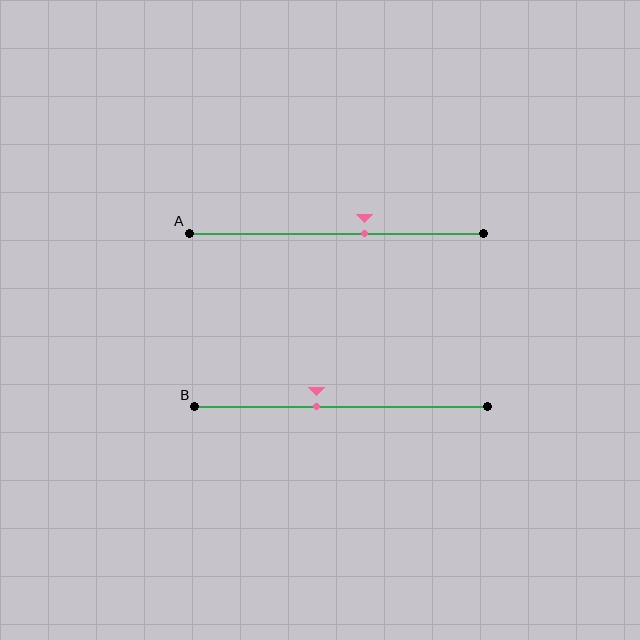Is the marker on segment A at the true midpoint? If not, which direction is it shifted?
No, the marker on segment A is shifted to the right by about 10% of the segment length.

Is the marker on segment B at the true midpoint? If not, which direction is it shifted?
No, the marker on segment B is shifted to the left by about 8% of the segment length.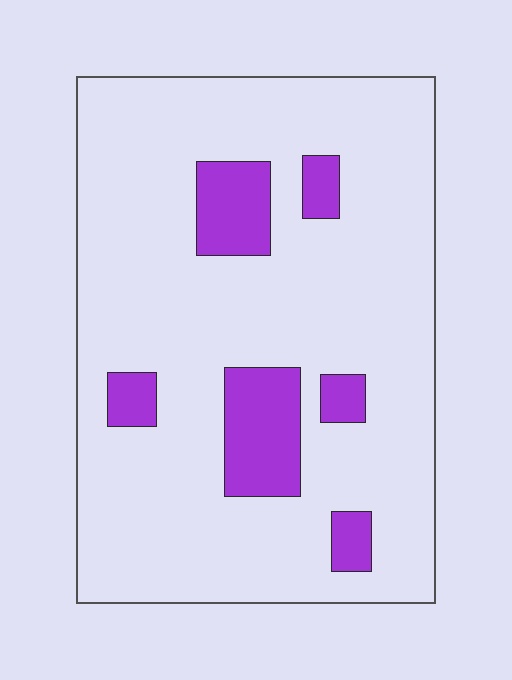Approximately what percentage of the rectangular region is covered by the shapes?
Approximately 15%.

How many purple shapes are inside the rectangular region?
6.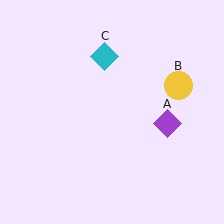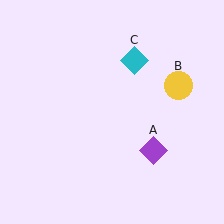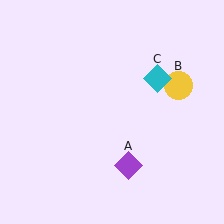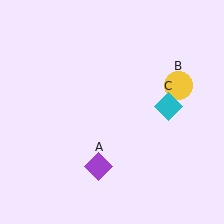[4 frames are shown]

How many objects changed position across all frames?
2 objects changed position: purple diamond (object A), cyan diamond (object C).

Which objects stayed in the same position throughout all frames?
Yellow circle (object B) remained stationary.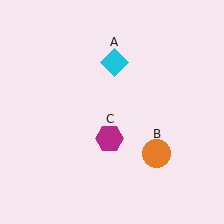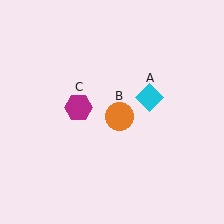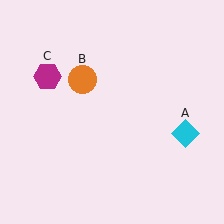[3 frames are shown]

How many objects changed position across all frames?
3 objects changed position: cyan diamond (object A), orange circle (object B), magenta hexagon (object C).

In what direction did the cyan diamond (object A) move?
The cyan diamond (object A) moved down and to the right.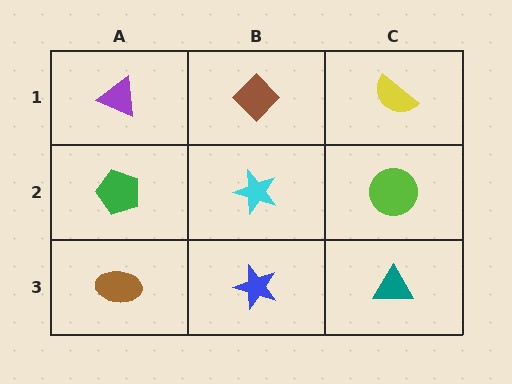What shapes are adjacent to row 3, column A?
A green pentagon (row 2, column A), a blue star (row 3, column B).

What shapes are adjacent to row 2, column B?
A brown diamond (row 1, column B), a blue star (row 3, column B), a green pentagon (row 2, column A), a lime circle (row 2, column C).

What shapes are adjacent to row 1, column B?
A cyan star (row 2, column B), a purple triangle (row 1, column A), a yellow semicircle (row 1, column C).